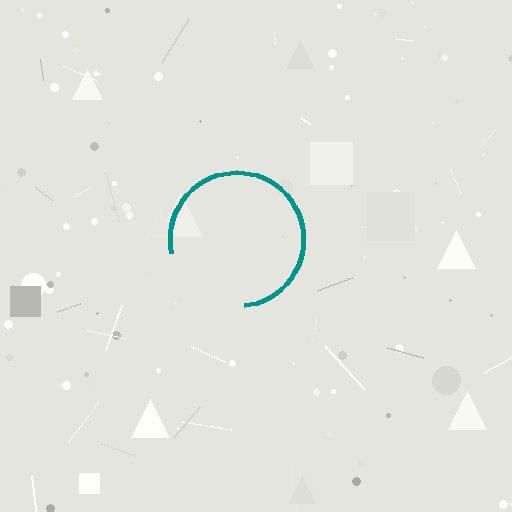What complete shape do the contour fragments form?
The contour fragments form a circle.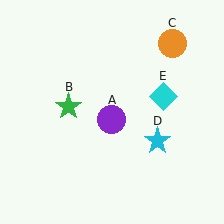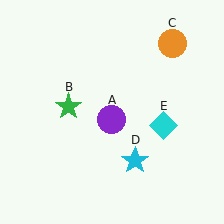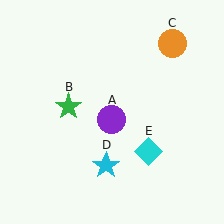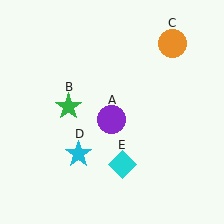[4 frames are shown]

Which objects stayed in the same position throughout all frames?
Purple circle (object A) and green star (object B) and orange circle (object C) remained stationary.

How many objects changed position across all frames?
2 objects changed position: cyan star (object D), cyan diamond (object E).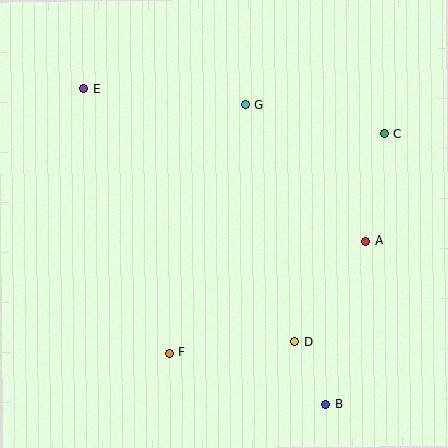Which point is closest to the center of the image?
Point G at (245, 105) is closest to the center.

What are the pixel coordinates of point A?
Point A is at (366, 241).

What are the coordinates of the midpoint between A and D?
The midpoint between A and D is at (331, 291).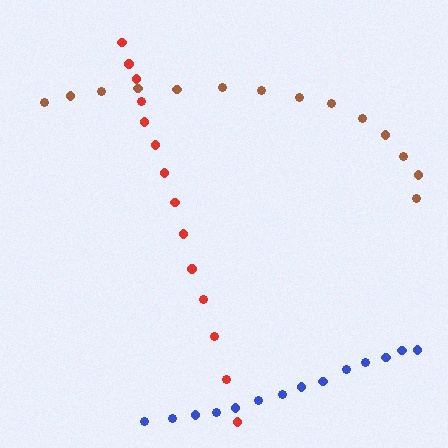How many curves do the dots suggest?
There are 3 distinct paths.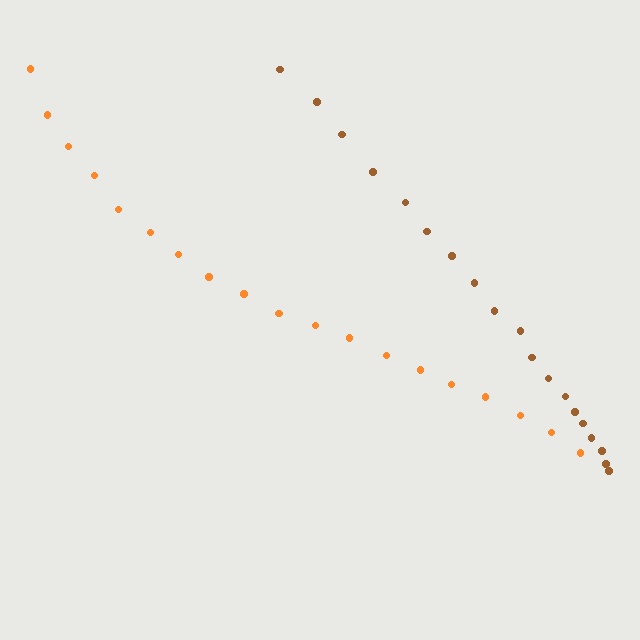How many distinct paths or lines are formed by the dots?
There are 2 distinct paths.